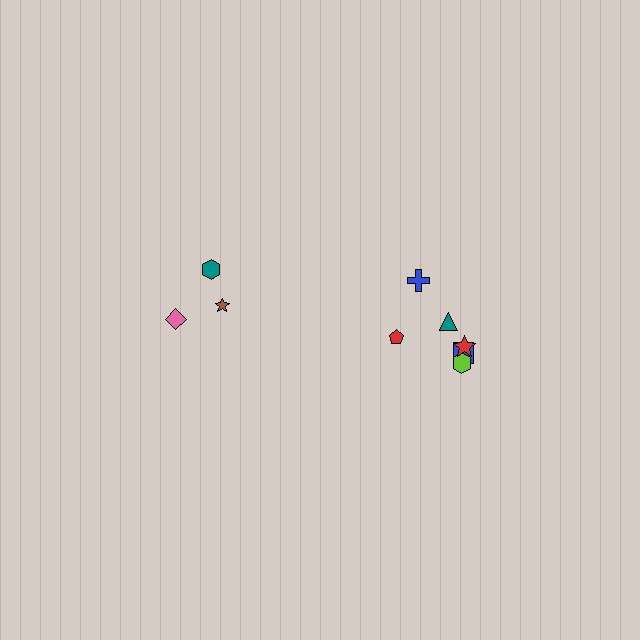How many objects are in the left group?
There are 3 objects.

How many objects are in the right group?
There are 6 objects.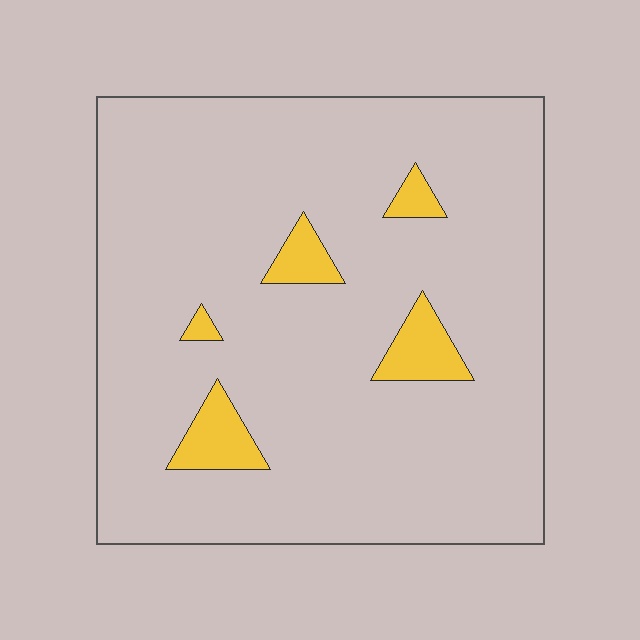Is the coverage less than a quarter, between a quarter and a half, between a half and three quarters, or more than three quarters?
Less than a quarter.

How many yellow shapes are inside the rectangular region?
5.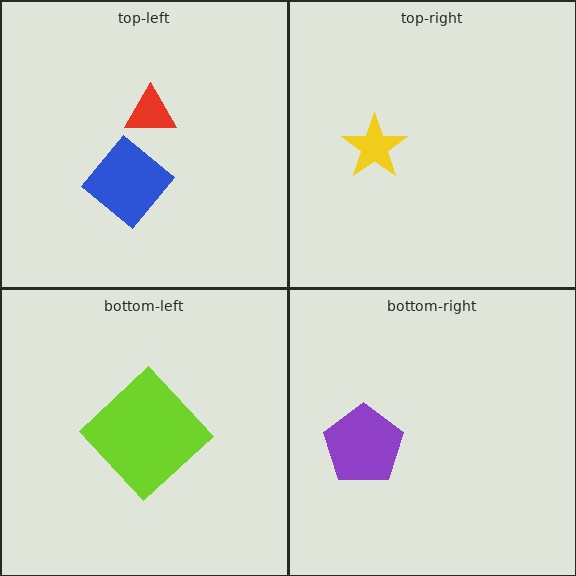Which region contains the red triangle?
The top-left region.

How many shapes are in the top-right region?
1.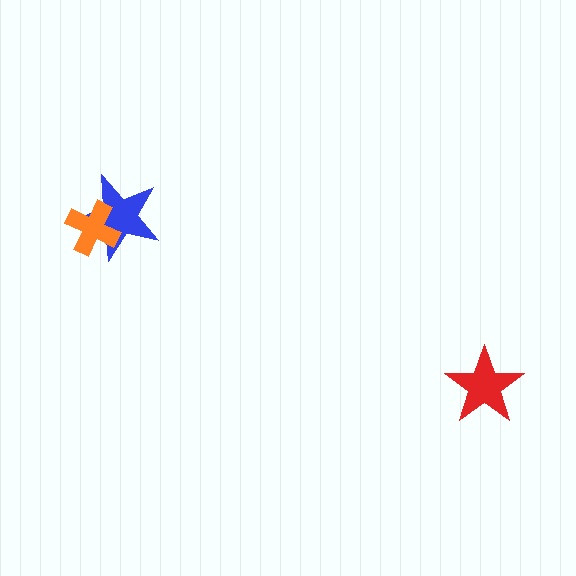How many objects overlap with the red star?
0 objects overlap with the red star.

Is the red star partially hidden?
No, no other shape covers it.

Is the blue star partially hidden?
Yes, it is partially covered by another shape.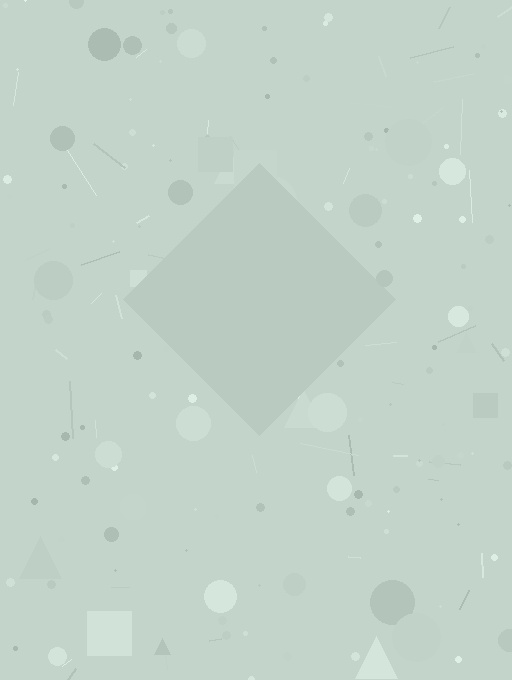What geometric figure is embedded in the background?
A diamond is embedded in the background.